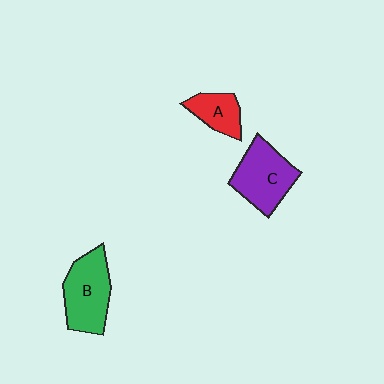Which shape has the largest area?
Shape B (green).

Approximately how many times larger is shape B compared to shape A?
Approximately 1.8 times.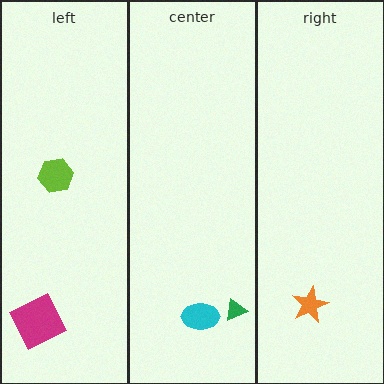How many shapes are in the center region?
2.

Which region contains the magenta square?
The left region.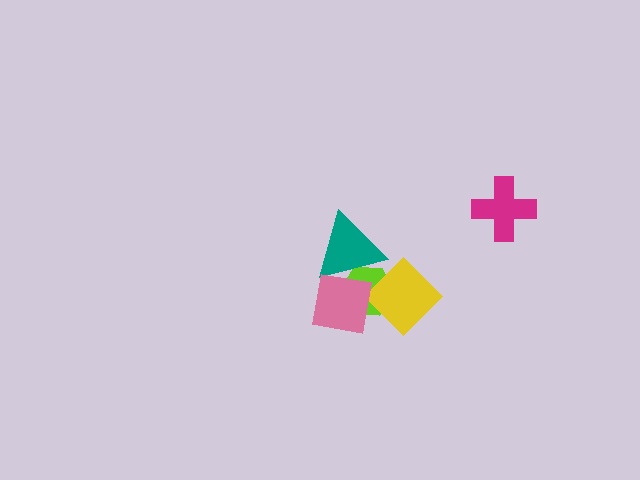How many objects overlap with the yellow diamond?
1 object overlaps with the yellow diamond.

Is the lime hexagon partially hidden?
Yes, it is partially covered by another shape.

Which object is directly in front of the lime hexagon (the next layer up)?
The yellow diamond is directly in front of the lime hexagon.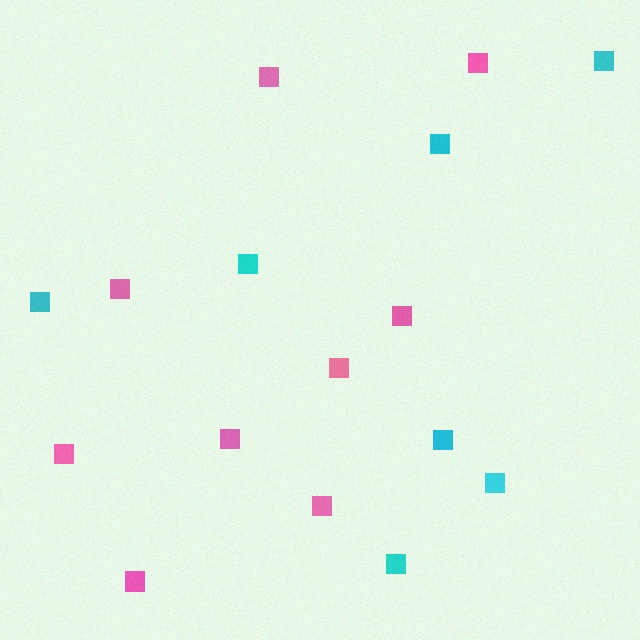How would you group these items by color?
There are 2 groups: one group of pink squares (9) and one group of cyan squares (7).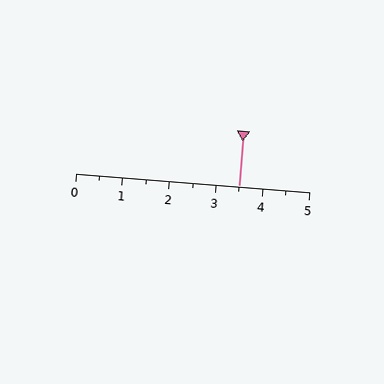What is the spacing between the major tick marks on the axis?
The major ticks are spaced 1 apart.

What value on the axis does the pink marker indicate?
The marker indicates approximately 3.5.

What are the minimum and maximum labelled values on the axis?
The axis runs from 0 to 5.